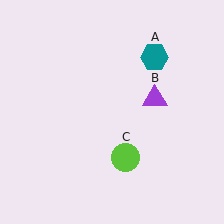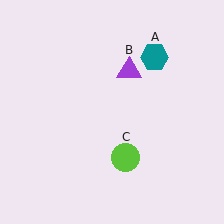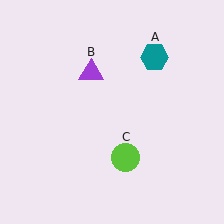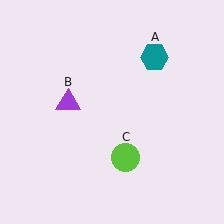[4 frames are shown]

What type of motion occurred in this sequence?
The purple triangle (object B) rotated counterclockwise around the center of the scene.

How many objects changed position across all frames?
1 object changed position: purple triangle (object B).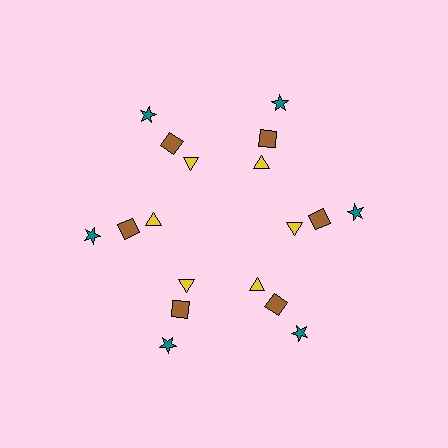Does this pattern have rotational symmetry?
Yes, this pattern has 6-fold rotational symmetry. It looks the same after rotating 60 degrees around the center.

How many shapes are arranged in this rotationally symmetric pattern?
There are 18 shapes, arranged in 6 groups of 3.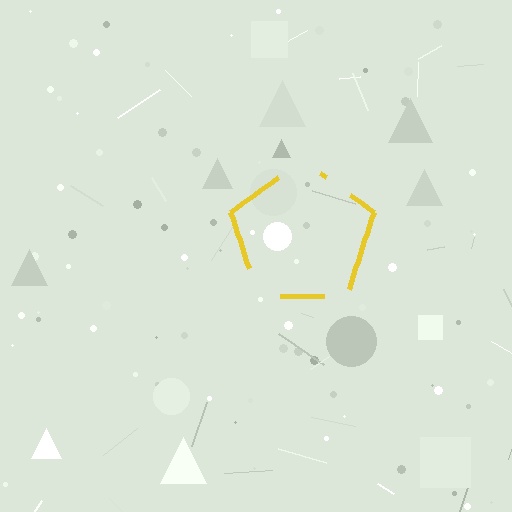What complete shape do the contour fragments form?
The contour fragments form a pentagon.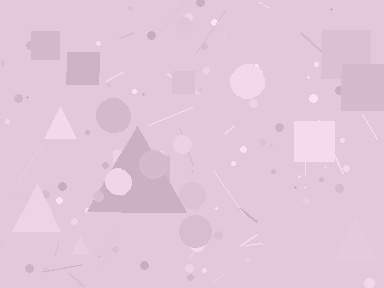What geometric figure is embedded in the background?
A triangle is embedded in the background.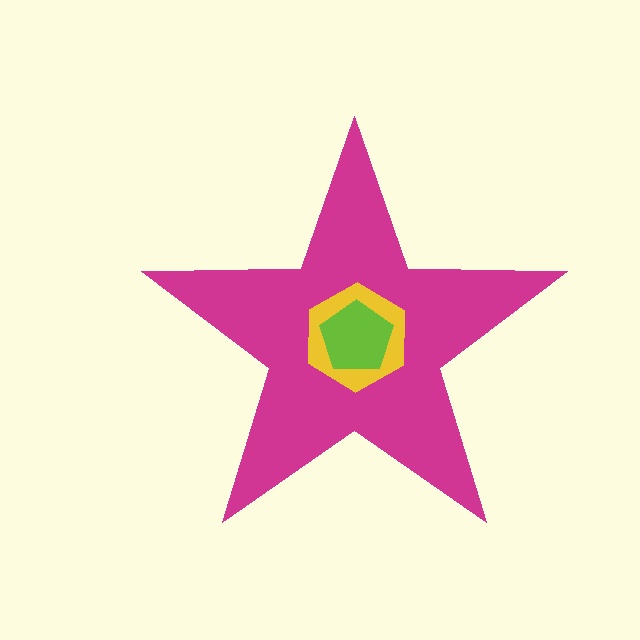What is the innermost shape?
The lime pentagon.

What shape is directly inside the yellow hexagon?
The lime pentagon.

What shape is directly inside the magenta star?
The yellow hexagon.